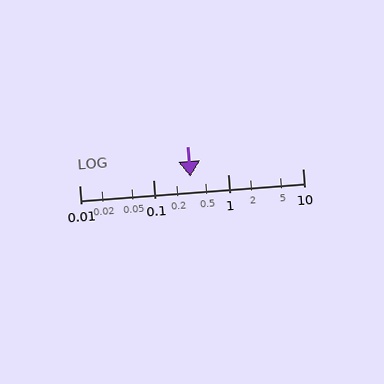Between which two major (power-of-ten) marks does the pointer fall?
The pointer is between 0.1 and 1.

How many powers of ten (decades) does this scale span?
The scale spans 3 decades, from 0.01 to 10.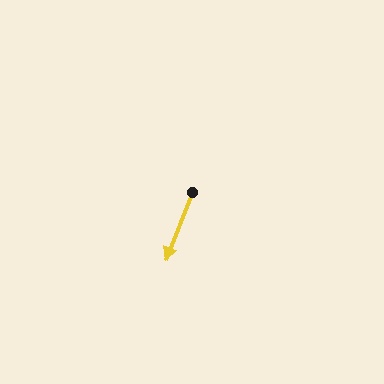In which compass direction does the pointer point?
South.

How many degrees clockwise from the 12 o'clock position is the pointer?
Approximately 201 degrees.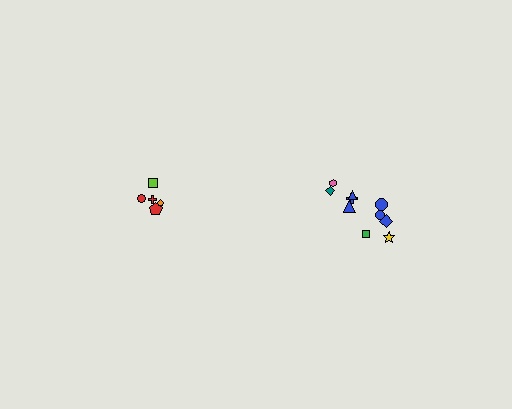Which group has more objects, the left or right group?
The right group.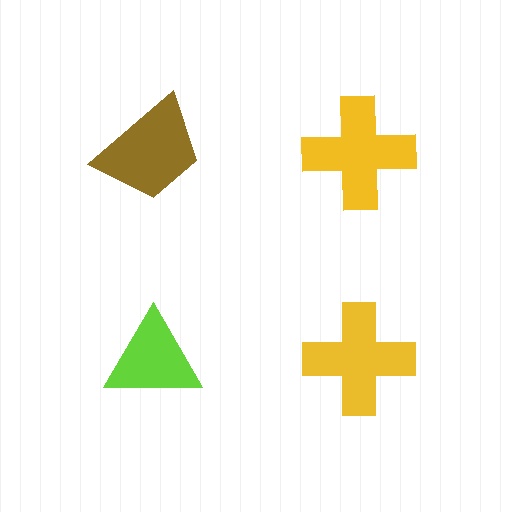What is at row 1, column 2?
A yellow cross.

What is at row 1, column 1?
A brown trapezoid.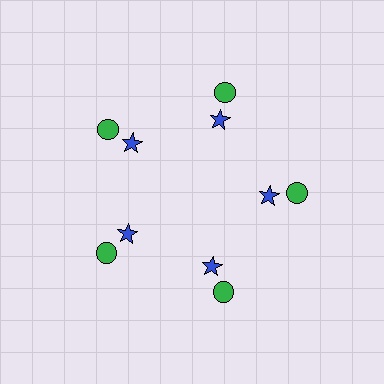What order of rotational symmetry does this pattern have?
This pattern has 5-fold rotational symmetry.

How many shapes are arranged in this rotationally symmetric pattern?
There are 10 shapes, arranged in 5 groups of 2.